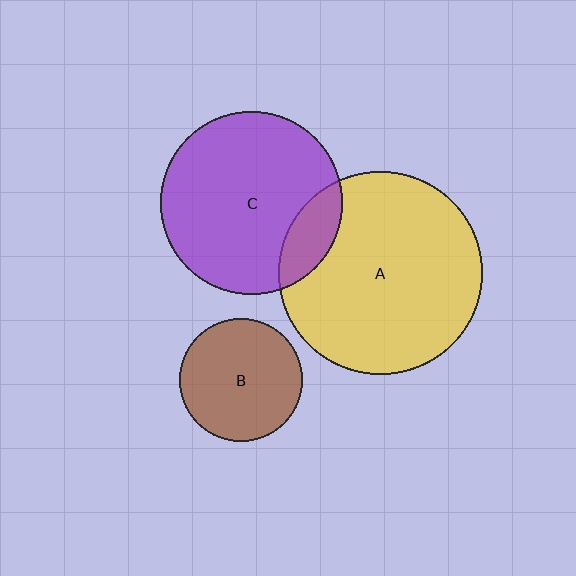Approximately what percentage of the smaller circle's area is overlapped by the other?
Approximately 15%.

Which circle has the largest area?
Circle A (yellow).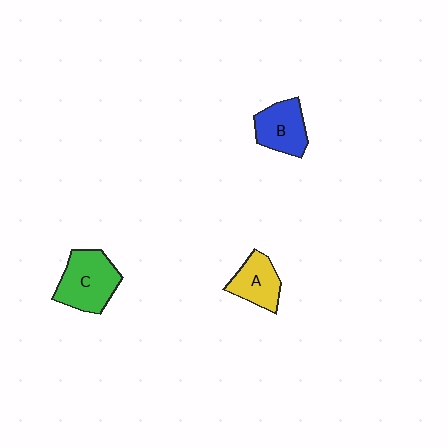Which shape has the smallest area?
Shape A (yellow).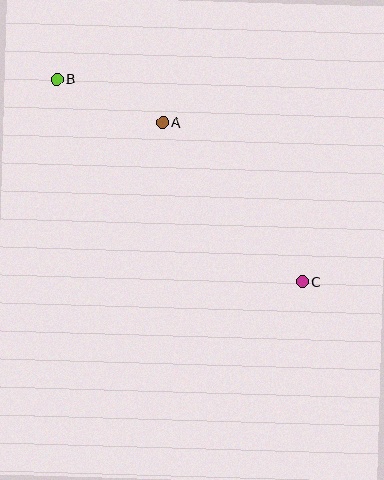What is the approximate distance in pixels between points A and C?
The distance between A and C is approximately 212 pixels.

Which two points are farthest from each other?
Points B and C are farthest from each other.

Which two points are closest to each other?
Points A and B are closest to each other.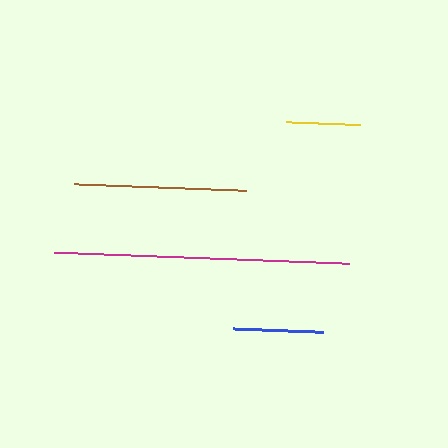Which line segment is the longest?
The magenta line is the longest at approximately 295 pixels.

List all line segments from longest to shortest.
From longest to shortest: magenta, brown, blue, yellow.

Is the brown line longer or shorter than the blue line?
The brown line is longer than the blue line.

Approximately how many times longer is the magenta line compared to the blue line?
The magenta line is approximately 3.3 times the length of the blue line.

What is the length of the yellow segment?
The yellow segment is approximately 74 pixels long.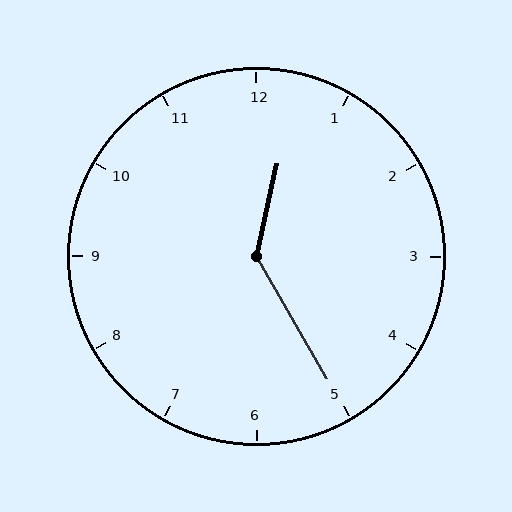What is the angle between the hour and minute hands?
Approximately 138 degrees.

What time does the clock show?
12:25.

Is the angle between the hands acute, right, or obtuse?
It is obtuse.